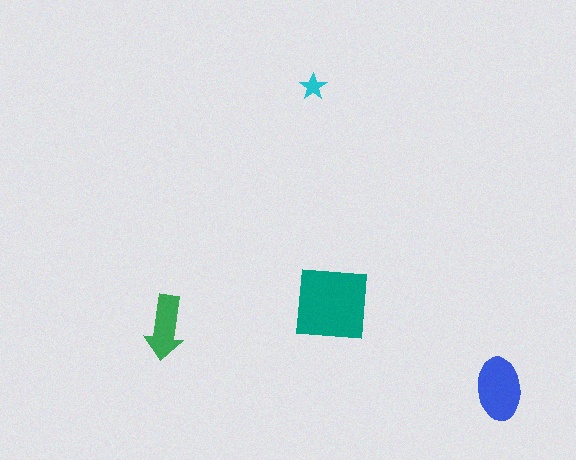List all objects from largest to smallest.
The teal square, the blue ellipse, the green arrow, the cyan star.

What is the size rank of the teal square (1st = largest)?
1st.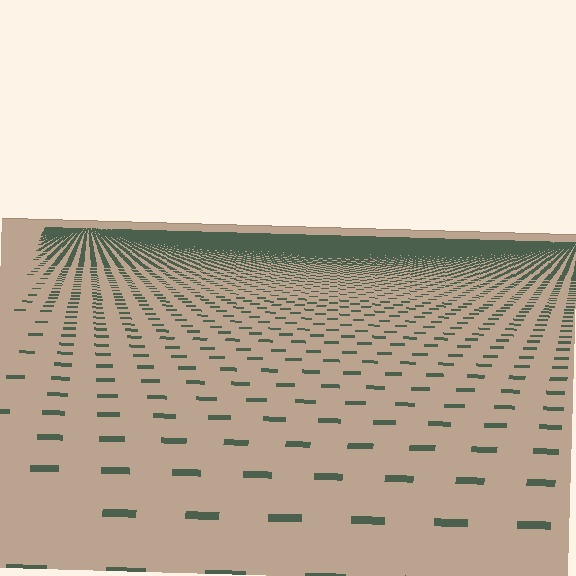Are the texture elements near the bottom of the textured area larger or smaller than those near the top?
Larger. Near the bottom, elements are closer to the viewer and appear at a bigger on-screen size.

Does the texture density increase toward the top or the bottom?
Density increases toward the top.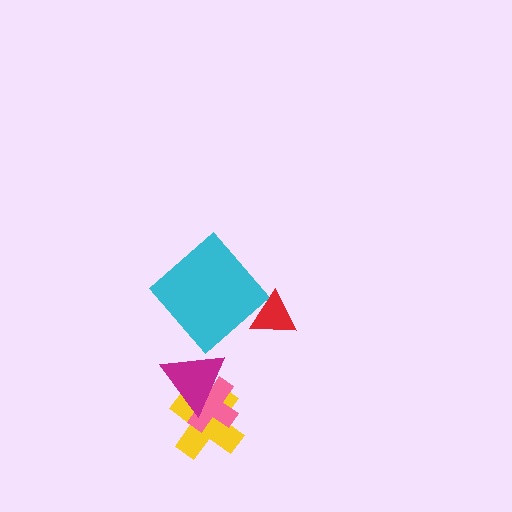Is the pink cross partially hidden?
Yes, it is partially covered by another shape.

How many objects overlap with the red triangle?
0 objects overlap with the red triangle.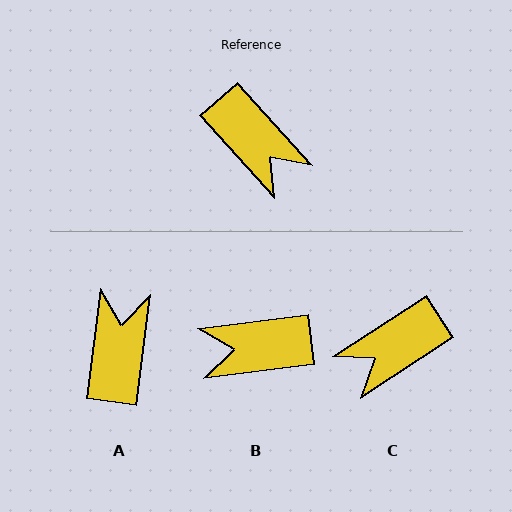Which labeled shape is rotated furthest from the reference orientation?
A, about 131 degrees away.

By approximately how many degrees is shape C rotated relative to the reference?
Approximately 99 degrees clockwise.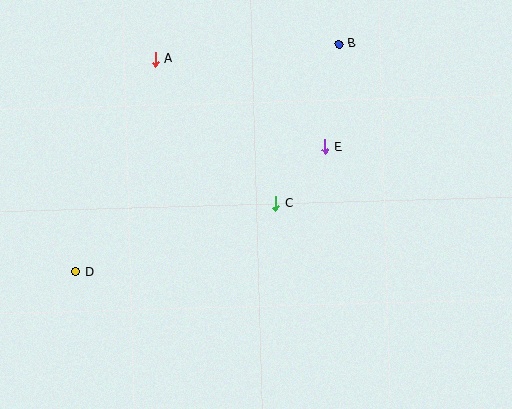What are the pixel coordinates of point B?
Point B is at (339, 44).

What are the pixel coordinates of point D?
Point D is at (76, 272).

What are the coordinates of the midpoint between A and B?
The midpoint between A and B is at (247, 51).